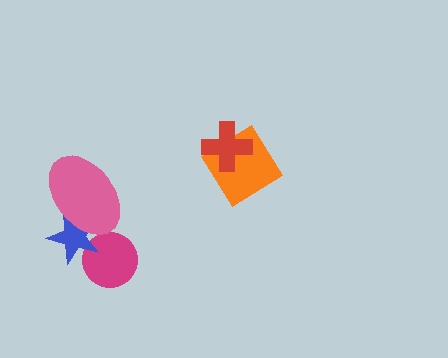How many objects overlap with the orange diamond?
1 object overlaps with the orange diamond.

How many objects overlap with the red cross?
1 object overlaps with the red cross.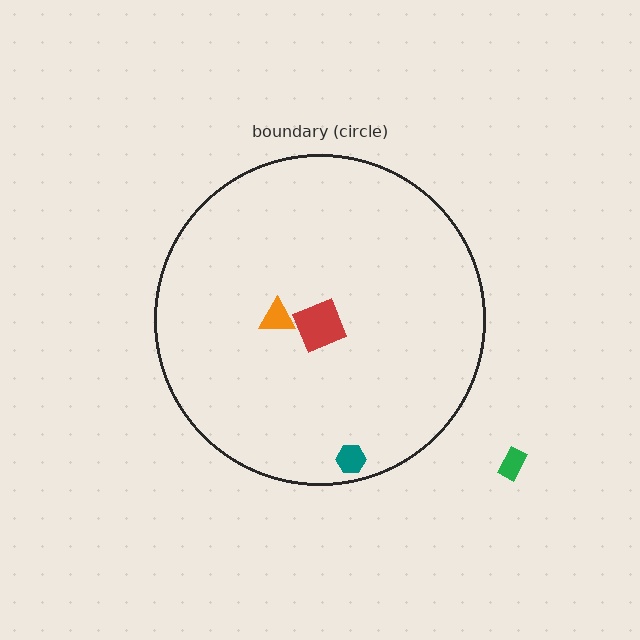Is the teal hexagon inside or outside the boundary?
Inside.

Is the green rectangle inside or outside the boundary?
Outside.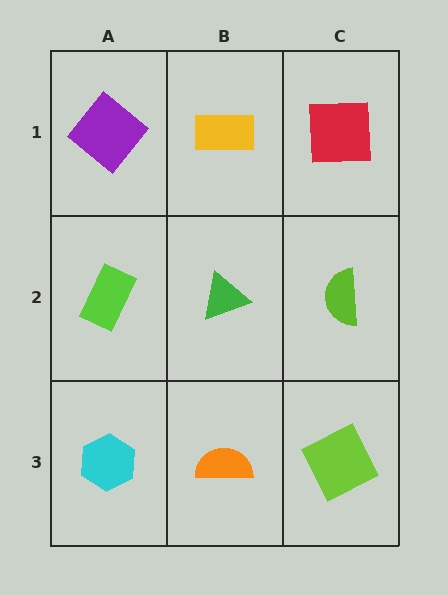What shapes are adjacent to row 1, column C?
A lime semicircle (row 2, column C), a yellow rectangle (row 1, column B).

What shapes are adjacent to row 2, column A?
A purple diamond (row 1, column A), a cyan hexagon (row 3, column A), a green triangle (row 2, column B).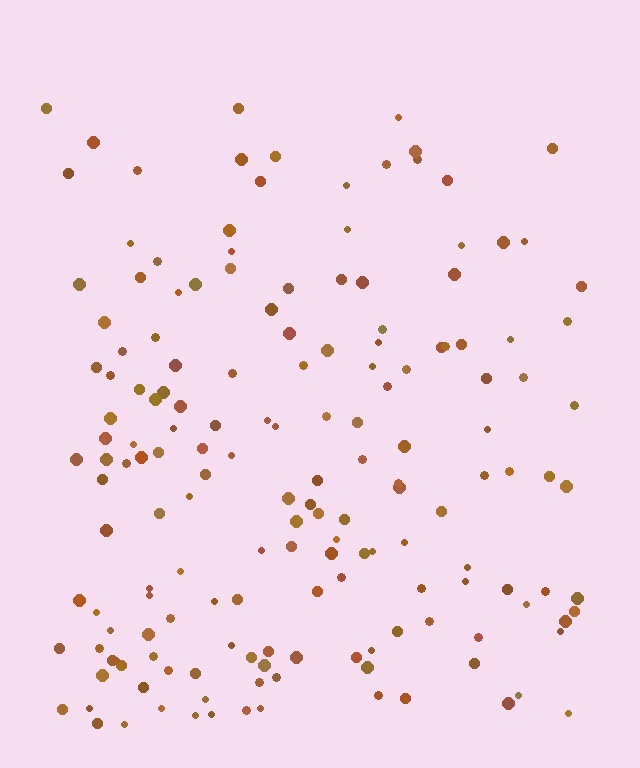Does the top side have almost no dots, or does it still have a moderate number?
Still a moderate number, just noticeably fewer than the bottom.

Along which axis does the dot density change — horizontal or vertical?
Vertical.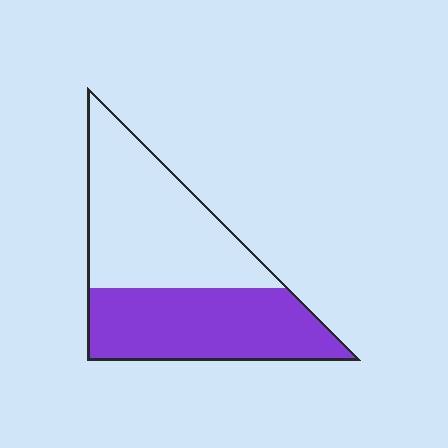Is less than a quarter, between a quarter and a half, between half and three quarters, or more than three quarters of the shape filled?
Between a quarter and a half.